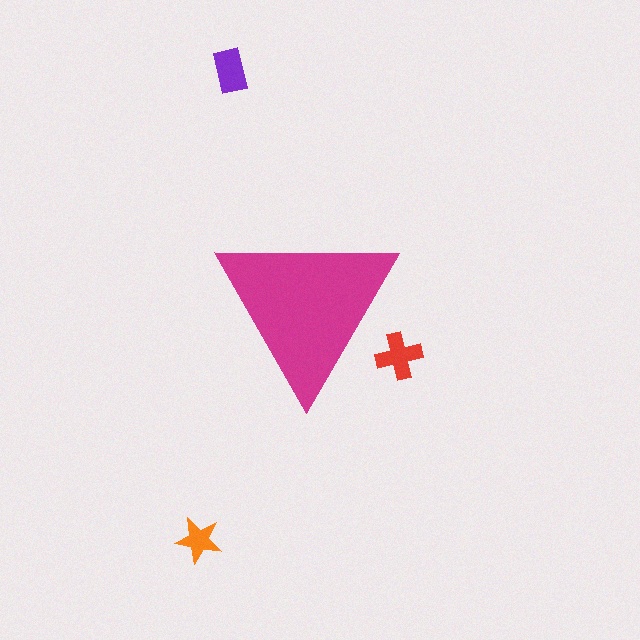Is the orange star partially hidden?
No, the orange star is fully visible.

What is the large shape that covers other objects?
A magenta triangle.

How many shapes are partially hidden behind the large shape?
1 shape is partially hidden.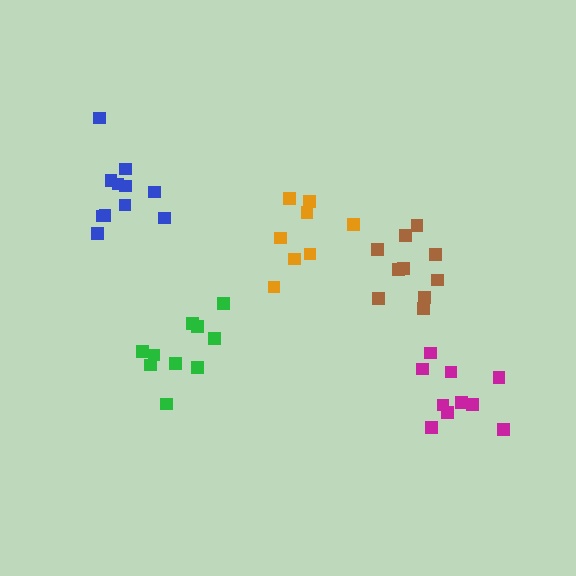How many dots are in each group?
Group 1: 10 dots, Group 2: 11 dots, Group 3: 8 dots, Group 4: 10 dots, Group 5: 10 dots (49 total).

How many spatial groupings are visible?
There are 5 spatial groupings.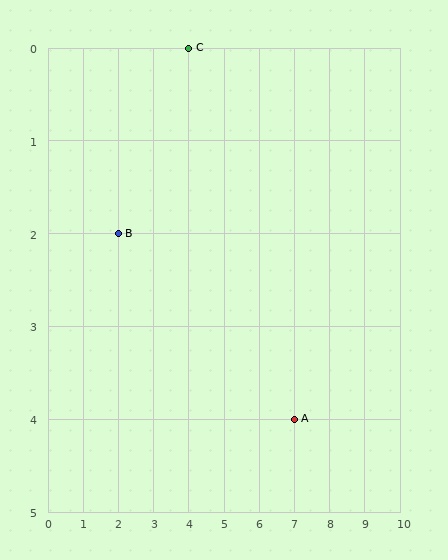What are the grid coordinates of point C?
Point C is at grid coordinates (4, 0).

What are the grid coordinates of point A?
Point A is at grid coordinates (7, 4).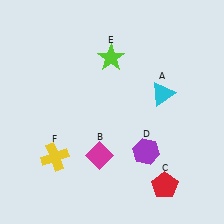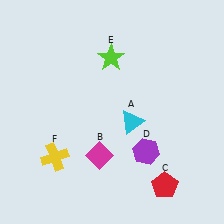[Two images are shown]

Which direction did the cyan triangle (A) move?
The cyan triangle (A) moved left.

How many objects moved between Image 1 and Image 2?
1 object moved between the two images.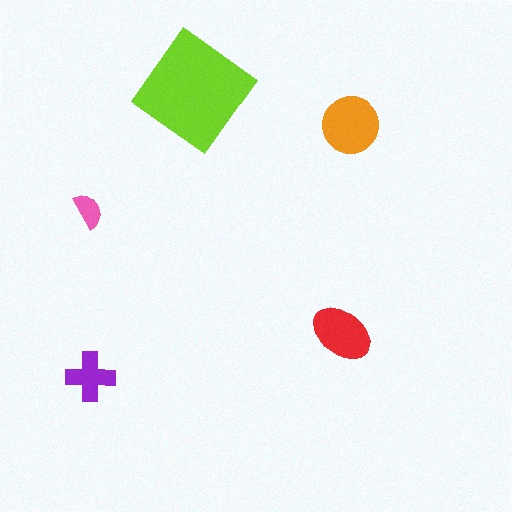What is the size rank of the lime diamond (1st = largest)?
1st.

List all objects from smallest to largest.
The pink semicircle, the purple cross, the red ellipse, the orange circle, the lime diamond.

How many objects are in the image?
There are 5 objects in the image.